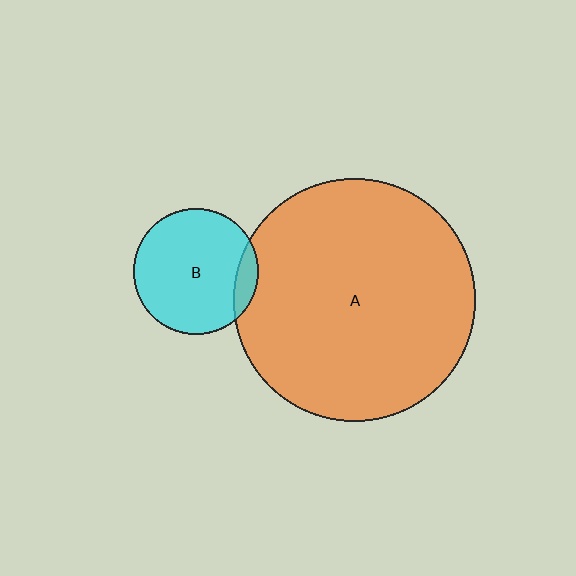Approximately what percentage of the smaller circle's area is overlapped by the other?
Approximately 10%.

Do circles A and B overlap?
Yes.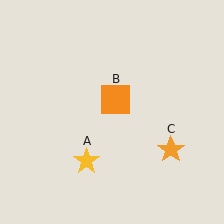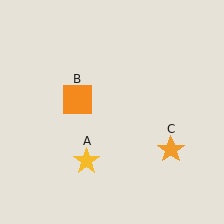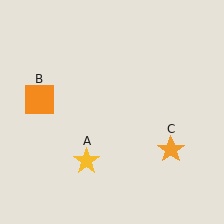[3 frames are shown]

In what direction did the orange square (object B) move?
The orange square (object B) moved left.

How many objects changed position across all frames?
1 object changed position: orange square (object B).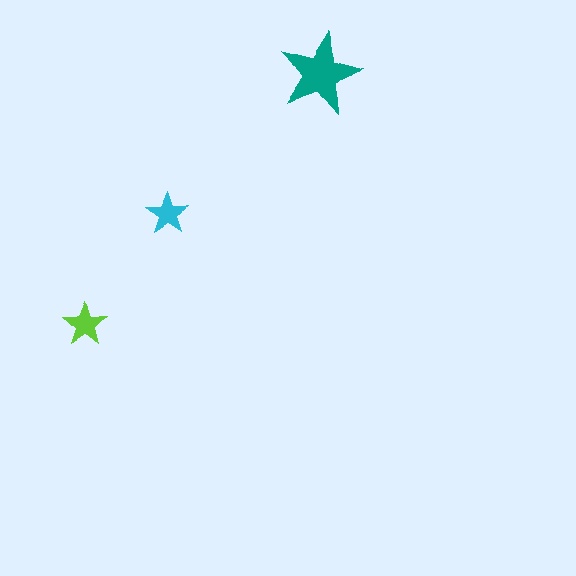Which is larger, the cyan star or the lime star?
The lime one.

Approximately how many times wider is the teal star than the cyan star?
About 2 times wider.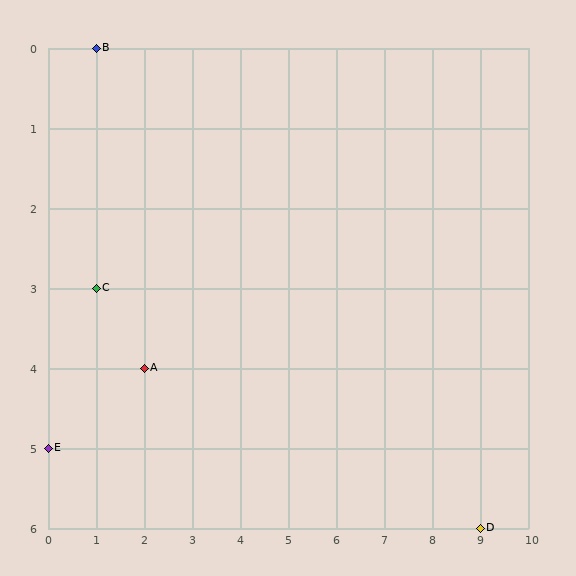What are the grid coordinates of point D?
Point D is at grid coordinates (9, 6).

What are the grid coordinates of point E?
Point E is at grid coordinates (0, 5).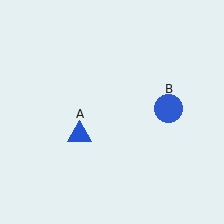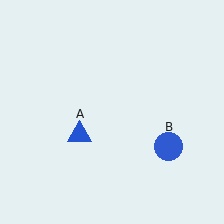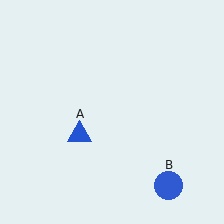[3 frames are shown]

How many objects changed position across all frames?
1 object changed position: blue circle (object B).